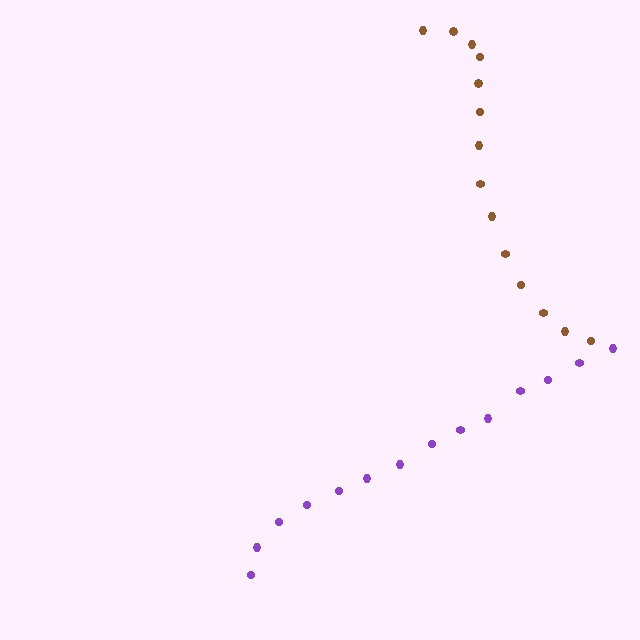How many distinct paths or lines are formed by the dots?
There are 2 distinct paths.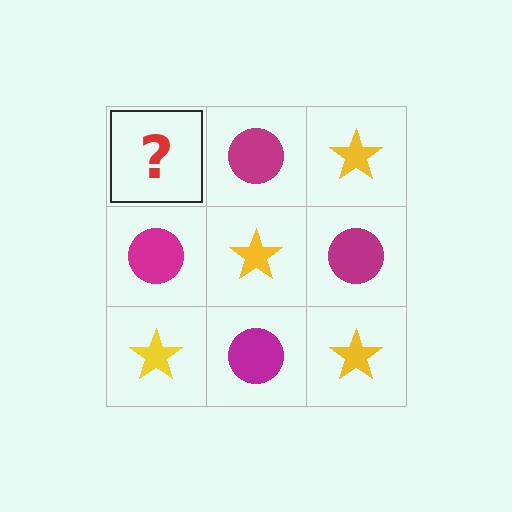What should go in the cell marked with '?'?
The missing cell should contain a yellow star.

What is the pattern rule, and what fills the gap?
The rule is that it alternates yellow star and magenta circle in a checkerboard pattern. The gap should be filled with a yellow star.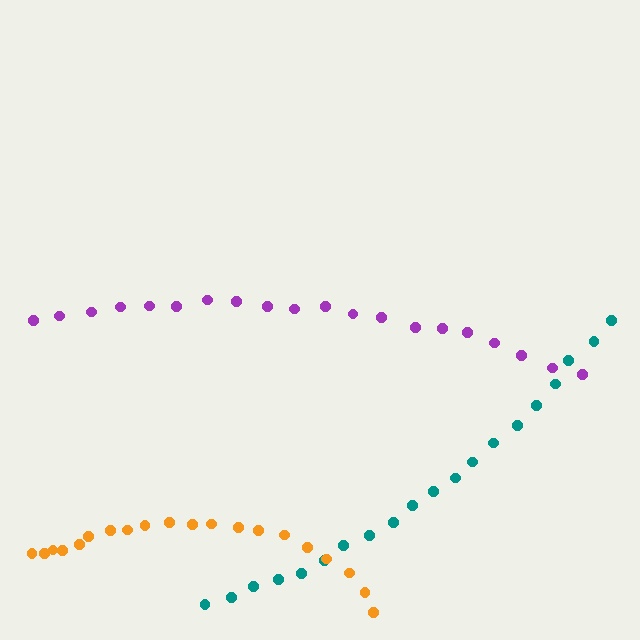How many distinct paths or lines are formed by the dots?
There are 3 distinct paths.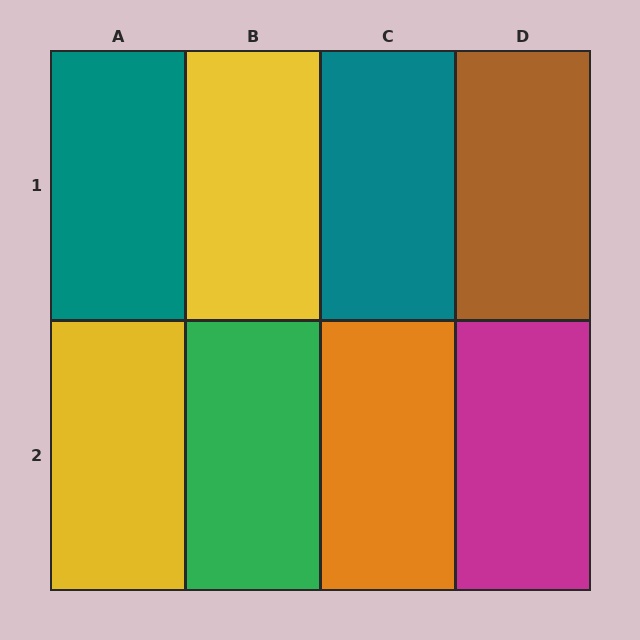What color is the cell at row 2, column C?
Orange.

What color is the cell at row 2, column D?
Magenta.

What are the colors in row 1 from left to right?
Teal, yellow, teal, brown.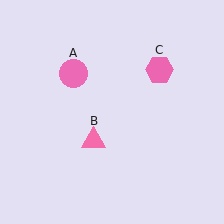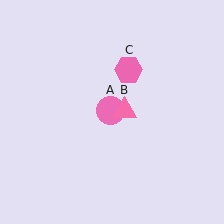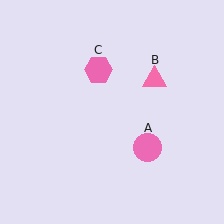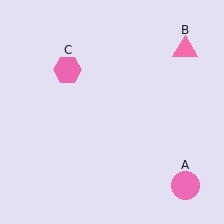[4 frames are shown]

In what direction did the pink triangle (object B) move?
The pink triangle (object B) moved up and to the right.